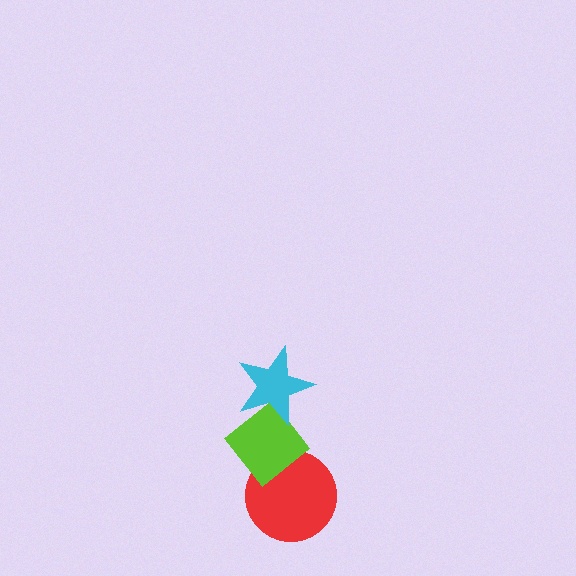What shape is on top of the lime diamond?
The cyan star is on top of the lime diamond.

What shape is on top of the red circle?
The lime diamond is on top of the red circle.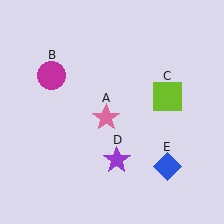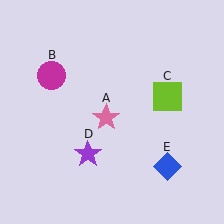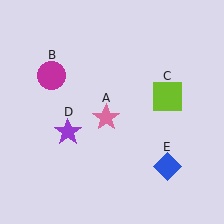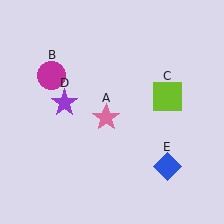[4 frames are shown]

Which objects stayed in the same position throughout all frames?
Pink star (object A) and magenta circle (object B) and lime square (object C) and blue diamond (object E) remained stationary.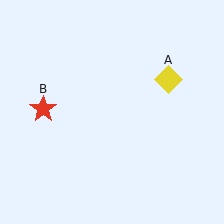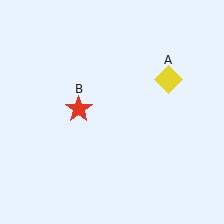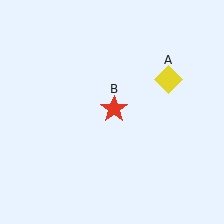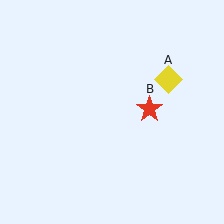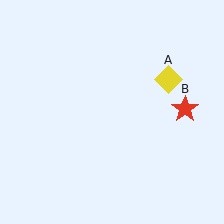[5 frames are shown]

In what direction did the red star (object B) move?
The red star (object B) moved right.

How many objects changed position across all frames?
1 object changed position: red star (object B).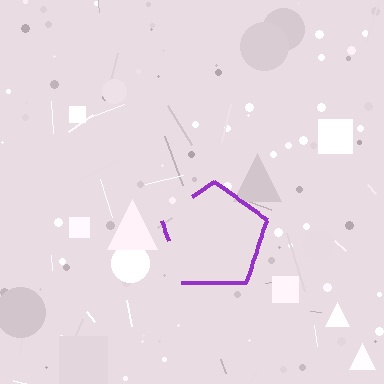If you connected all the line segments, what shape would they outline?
They would outline a pentagon.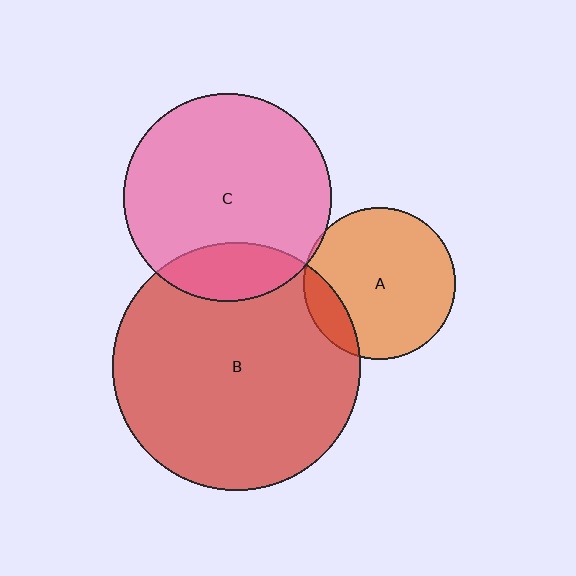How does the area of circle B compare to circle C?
Approximately 1.4 times.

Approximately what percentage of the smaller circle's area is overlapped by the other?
Approximately 20%.